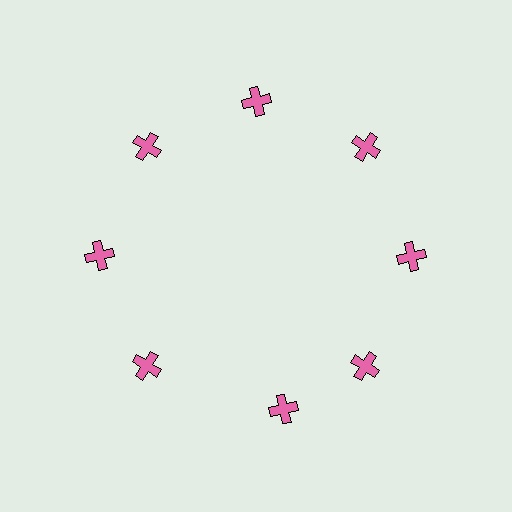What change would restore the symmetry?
The symmetry would be restored by rotating it back into even spacing with its neighbors so that all 8 crosses sit at equal angles and equal distance from the center.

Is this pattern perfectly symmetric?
No. The 8 pink crosses are arranged in a ring, but one element near the 6 o'clock position is rotated out of alignment along the ring, breaking the 8-fold rotational symmetry.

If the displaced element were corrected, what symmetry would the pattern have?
It would have 8-fold rotational symmetry — the pattern would map onto itself every 45 degrees.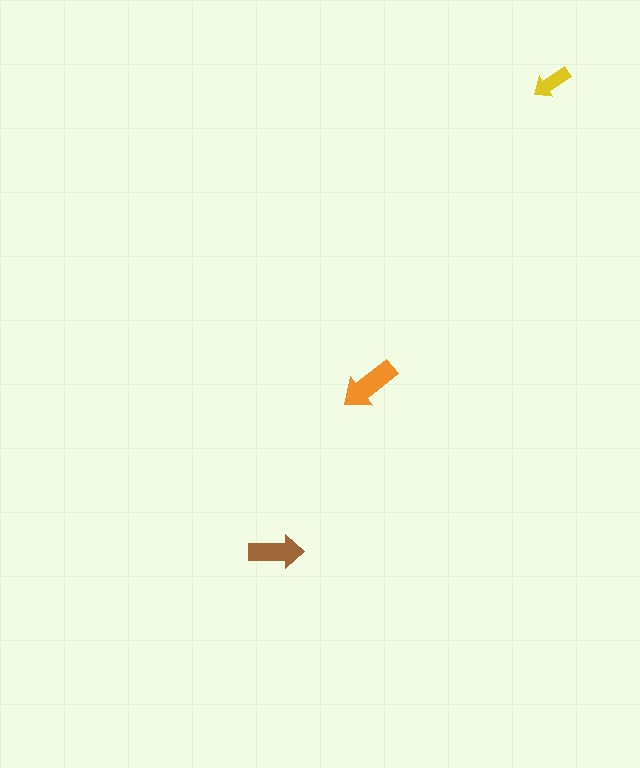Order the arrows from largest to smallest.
the orange one, the brown one, the yellow one.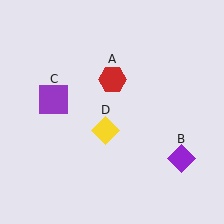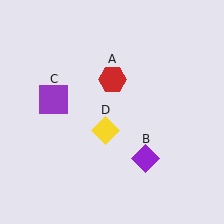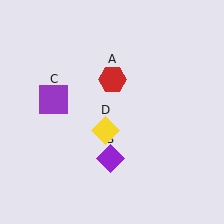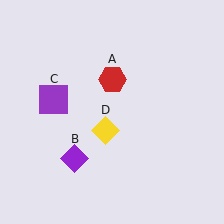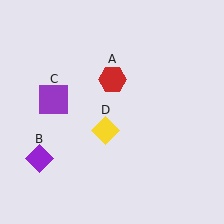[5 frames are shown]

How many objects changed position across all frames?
1 object changed position: purple diamond (object B).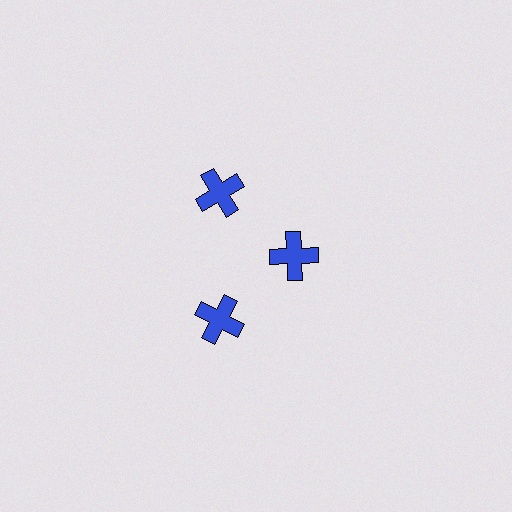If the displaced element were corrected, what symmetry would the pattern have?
It would have 3-fold rotational symmetry — the pattern would map onto itself every 120 degrees.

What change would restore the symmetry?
The symmetry would be restored by moving it outward, back onto the ring so that all 3 crosses sit at equal angles and equal distance from the center.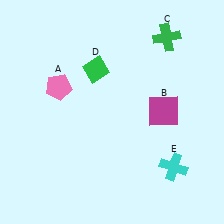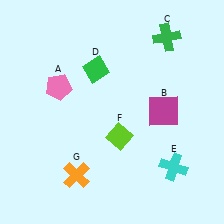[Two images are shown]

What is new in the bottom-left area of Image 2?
An orange cross (G) was added in the bottom-left area of Image 2.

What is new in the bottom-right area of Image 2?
A lime diamond (F) was added in the bottom-right area of Image 2.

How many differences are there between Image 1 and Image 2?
There are 2 differences between the two images.